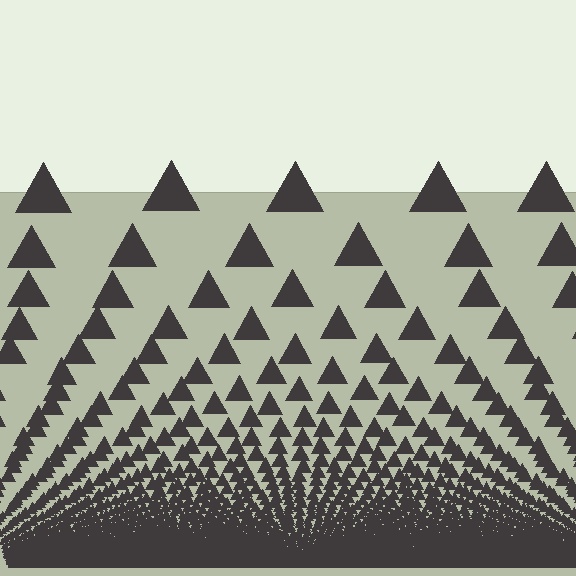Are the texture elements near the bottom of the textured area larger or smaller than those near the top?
Smaller. The gradient is inverted — elements near the bottom are smaller and denser.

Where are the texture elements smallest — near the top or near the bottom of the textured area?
Near the bottom.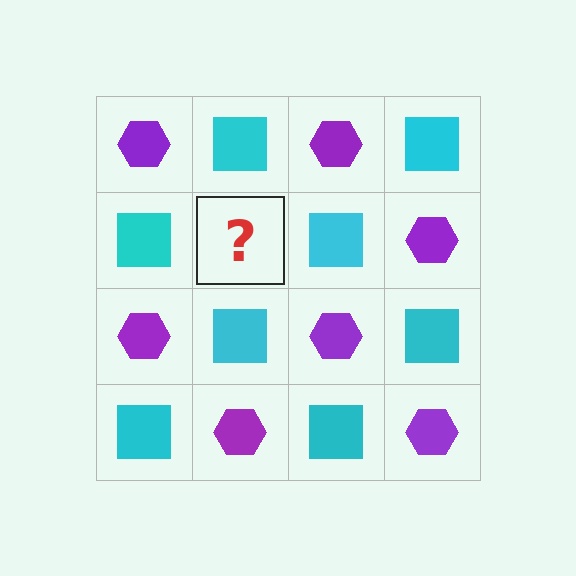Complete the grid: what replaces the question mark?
The question mark should be replaced with a purple hexagon.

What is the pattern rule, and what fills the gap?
The rule is that it alternates purple hexagon and cyan square in a checkerboard pattern. The gap should be filled with a purple hexagon.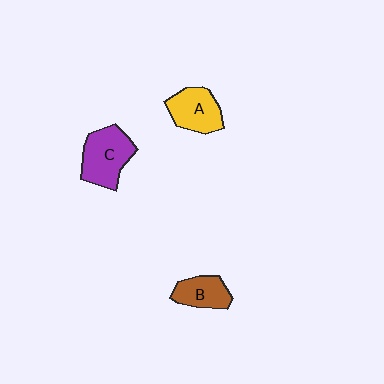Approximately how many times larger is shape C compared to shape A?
Approximately 1.2 times.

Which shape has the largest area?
Shape C (purple).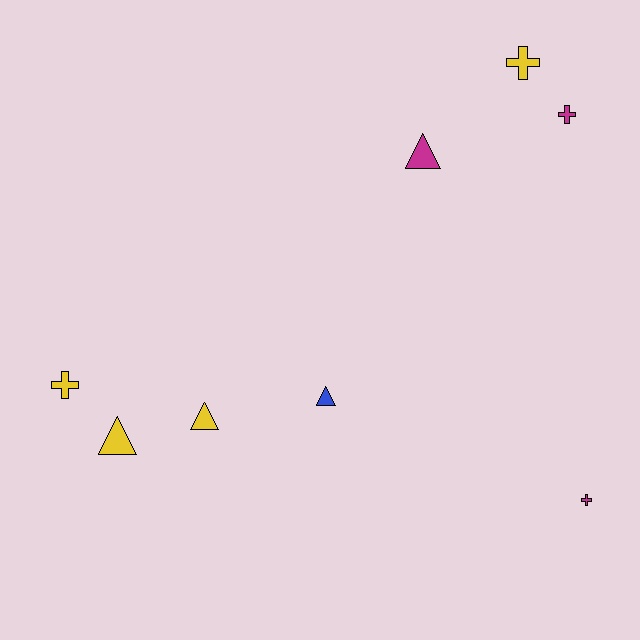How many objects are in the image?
There are 8 objects.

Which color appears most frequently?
Yellow, with 4 objects.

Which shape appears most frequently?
Triangle, with 4 objects.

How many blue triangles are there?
There is 1 blue triangle.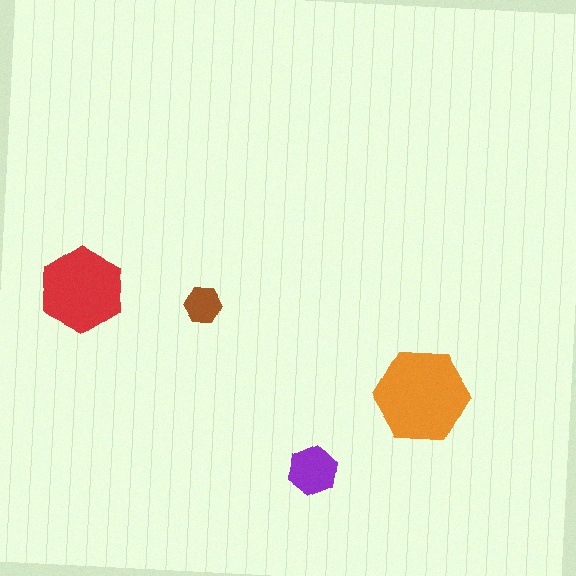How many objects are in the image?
There are 4 objects in the image.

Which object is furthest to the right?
The orange hexagon is rightmost.